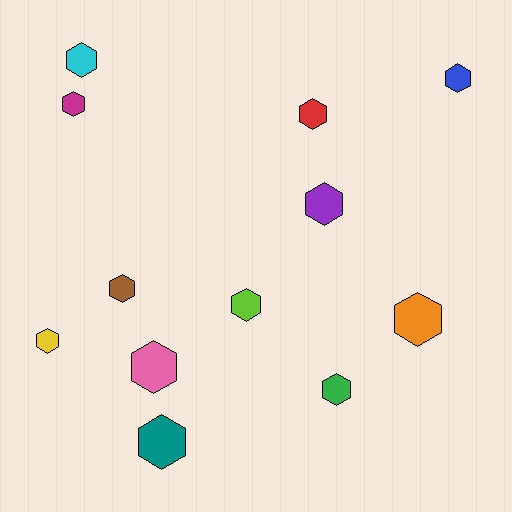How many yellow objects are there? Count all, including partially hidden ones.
There is 1 yellow object.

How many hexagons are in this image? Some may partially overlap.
There are 12 hexagons.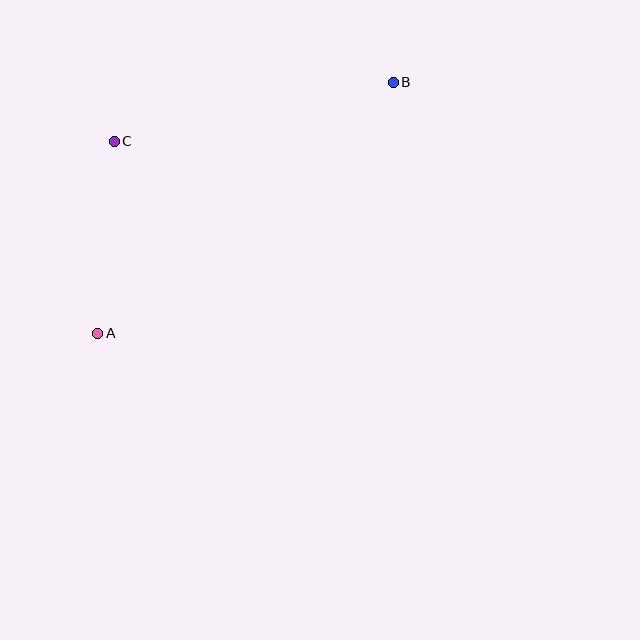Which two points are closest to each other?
Points A and C are closest to each other.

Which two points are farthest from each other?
Points A and B are farthest from each other.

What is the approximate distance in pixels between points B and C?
The distance between B and C is approximately 285 pixels.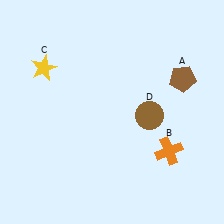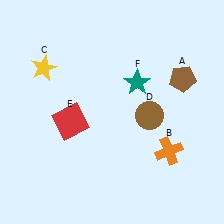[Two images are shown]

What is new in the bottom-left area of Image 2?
A red square (E) was added in the bottom-left area of Image 2.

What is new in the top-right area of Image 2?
A teal star (F) was added in the top-right area of Image 2.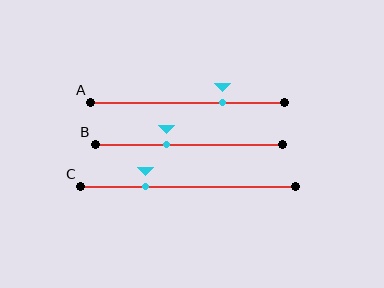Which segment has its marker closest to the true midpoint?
Segment B has its marker closest to the true midpoint.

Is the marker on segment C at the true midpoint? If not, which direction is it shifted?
No, the marker on segment C is shifted to the left by about 20% of the segment length.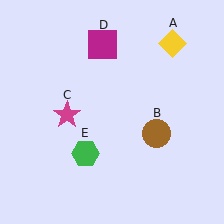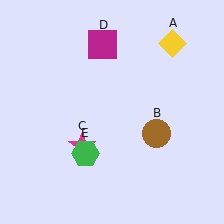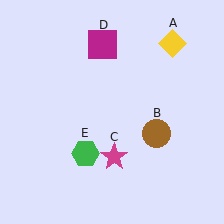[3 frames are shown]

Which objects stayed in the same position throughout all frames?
Yellow diamond (object A) and brown circle (object B) and magenta square (object D) and green hexagon (object E) remained stationary.